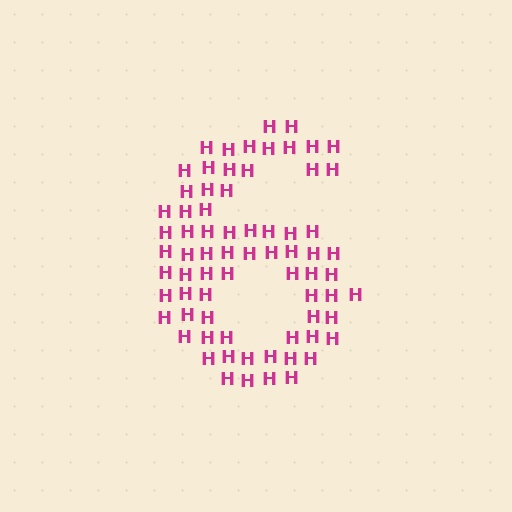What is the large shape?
The large shape is the digit 6.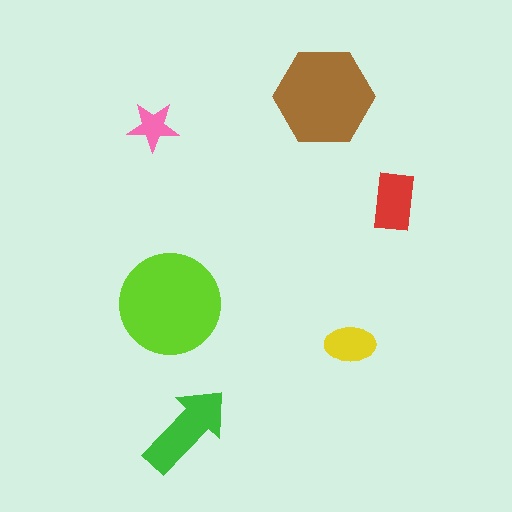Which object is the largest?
The lime circle.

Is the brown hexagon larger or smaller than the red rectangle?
Larger.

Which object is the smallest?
The pink star.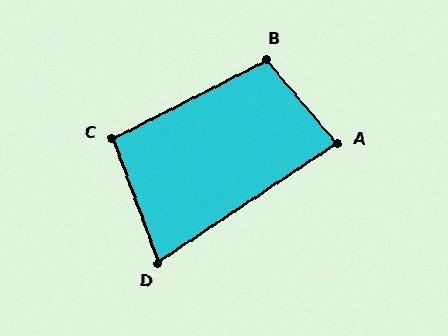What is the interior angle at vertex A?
Approximately 83 degrees (acute).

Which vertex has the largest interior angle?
B, at approximately 104 degrees.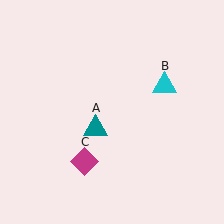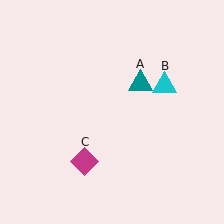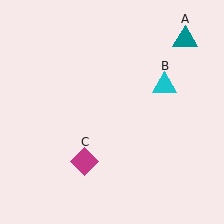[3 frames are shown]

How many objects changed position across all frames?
1 object changed position: teal triangle (object A).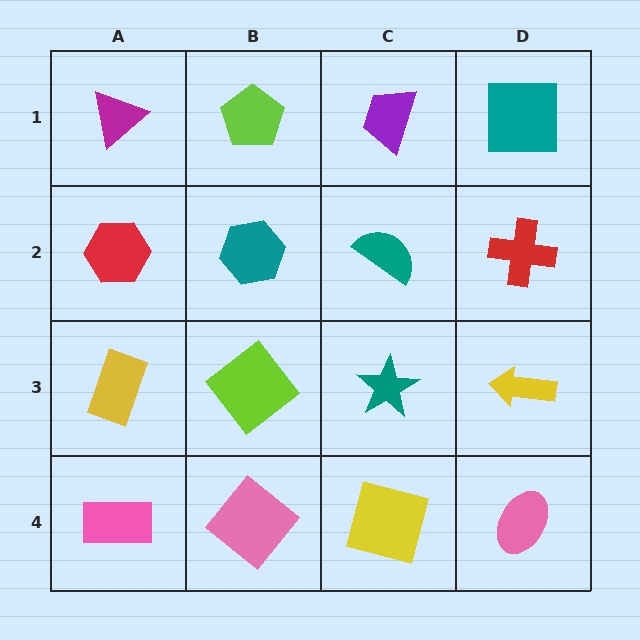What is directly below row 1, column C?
A teal semicircle.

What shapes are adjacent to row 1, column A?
A red hexagon (row 2, column A), a lime pentagon (row 1, column B).